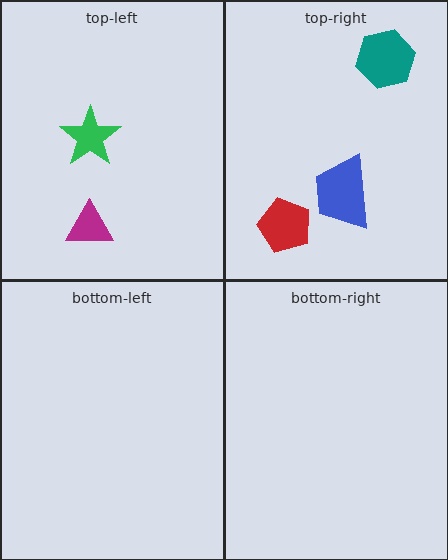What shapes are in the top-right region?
The blue trapezoid, the red pentagon, the teal hexagon.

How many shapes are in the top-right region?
3.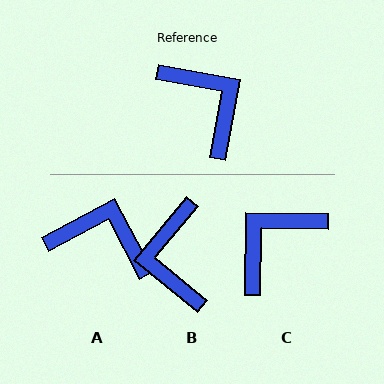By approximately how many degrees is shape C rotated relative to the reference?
Approximately 100 degrees counter-clockwise.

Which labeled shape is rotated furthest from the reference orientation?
B, about 151 degrees away.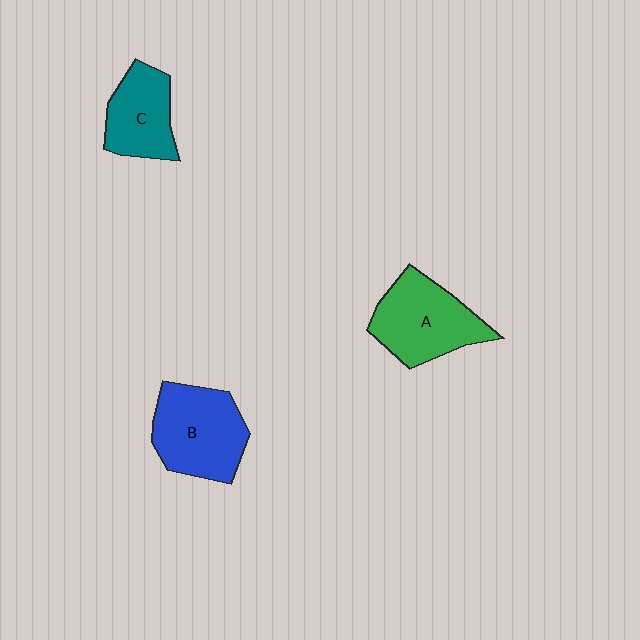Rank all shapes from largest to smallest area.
From largest to smallest: B (blue), A (green), C (teal).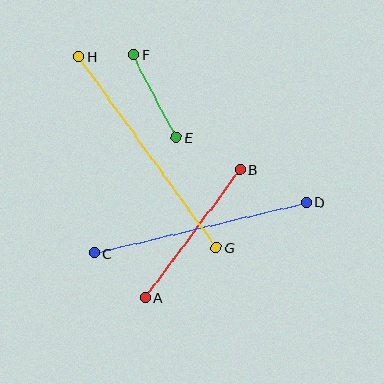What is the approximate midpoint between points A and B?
The midpoint is at approximately (193, 234) pixels.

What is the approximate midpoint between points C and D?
The midpoint is at approximately (200, 228) pixels.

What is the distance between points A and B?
The distance is approximately 159 pixels.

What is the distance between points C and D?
The distance is approximately 218 pixels.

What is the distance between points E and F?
The distance is approximately 93 pixels.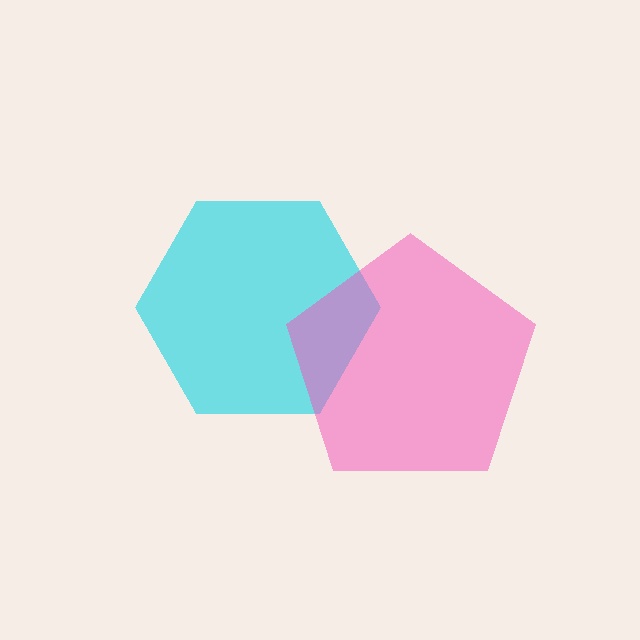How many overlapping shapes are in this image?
There are 2 overlapping shapes in the image.